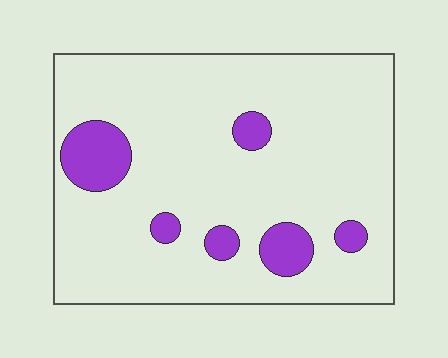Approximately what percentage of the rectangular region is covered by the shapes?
Approximately 10%.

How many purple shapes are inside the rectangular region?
6.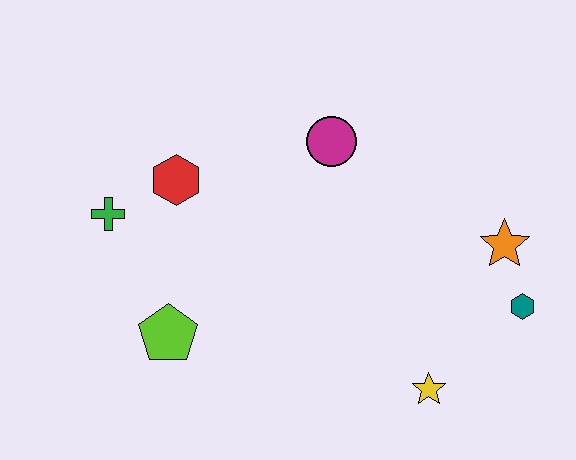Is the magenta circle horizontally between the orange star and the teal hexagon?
No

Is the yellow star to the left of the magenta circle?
No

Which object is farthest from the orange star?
The green cross is farthest from the orange star.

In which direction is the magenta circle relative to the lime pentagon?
The magenta circle is above the lime pentagon.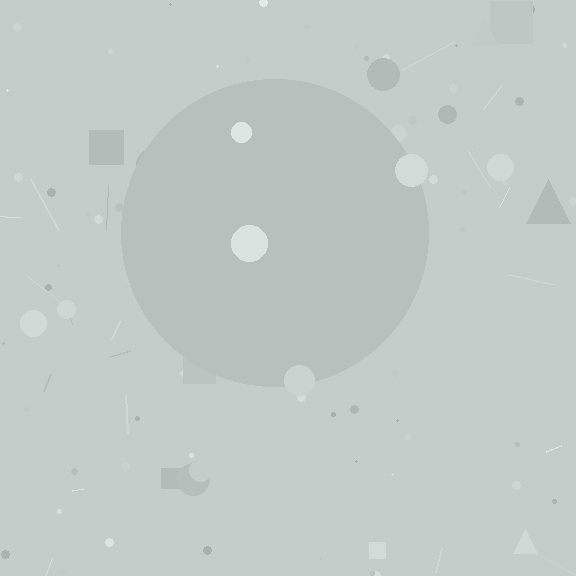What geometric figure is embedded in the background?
A circle is embedded in the background.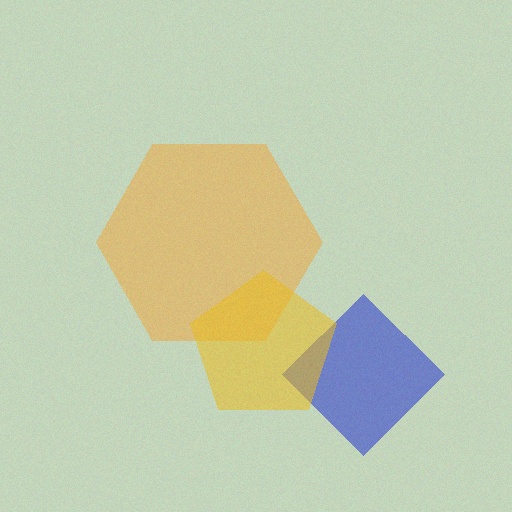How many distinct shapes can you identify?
There are 3 distinct shapes: a blue diamond, an orange hexagon, a yellow pentagon.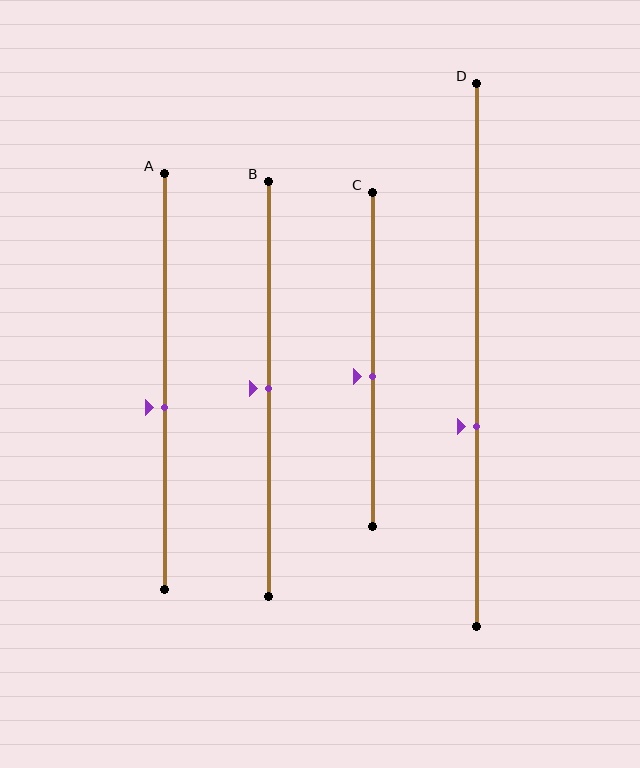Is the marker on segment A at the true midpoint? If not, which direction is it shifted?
No, the marker on segment A is shifted downward by about 6% of the segment length.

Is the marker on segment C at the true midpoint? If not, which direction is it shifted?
No, the marker on segment C is shifted downward by about 5% of the segment length.